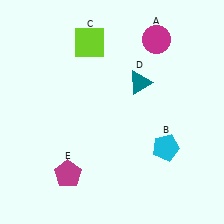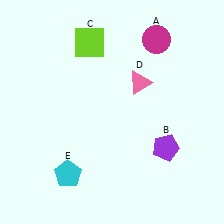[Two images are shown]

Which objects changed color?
B changed from cyan to purple. D changed from teal to pink. E changed from magenta to cyan.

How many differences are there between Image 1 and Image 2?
There are 3 differences between the two images.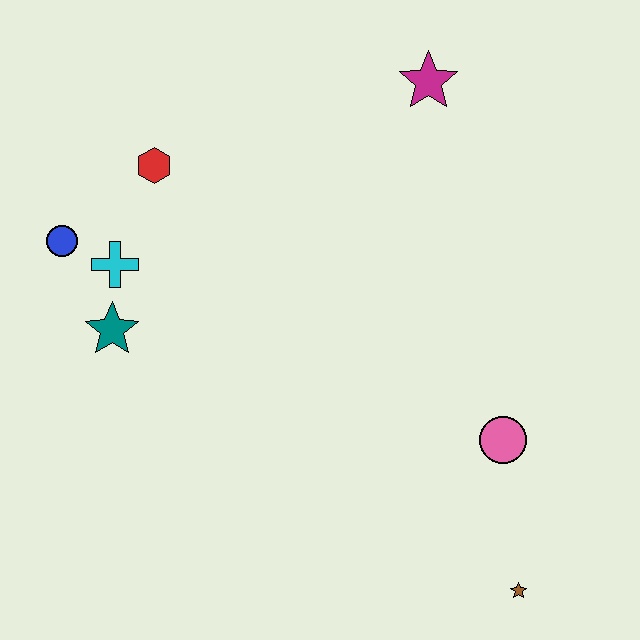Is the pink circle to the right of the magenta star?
Yes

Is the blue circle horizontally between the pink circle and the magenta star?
No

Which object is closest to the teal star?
The cyan cross is closest to the teal star.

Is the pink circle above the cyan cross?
No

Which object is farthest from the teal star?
The brown star is farthest from the teal star.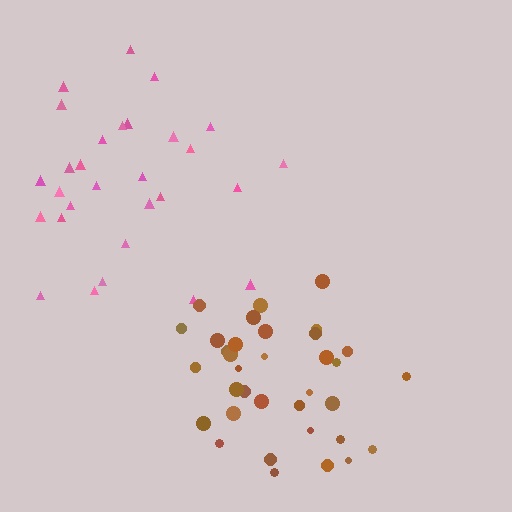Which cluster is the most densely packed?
Brown.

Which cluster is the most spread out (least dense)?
Pink.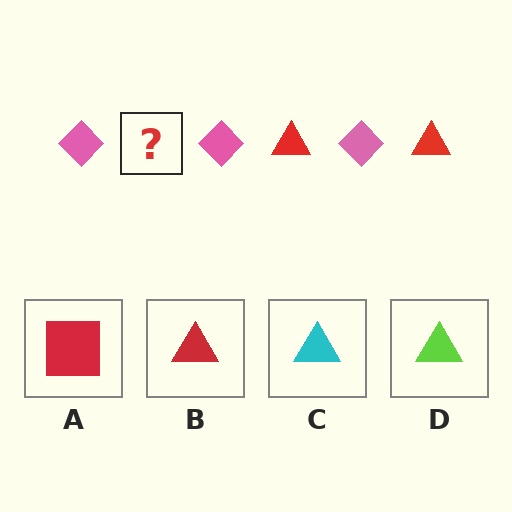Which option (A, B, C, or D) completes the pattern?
B.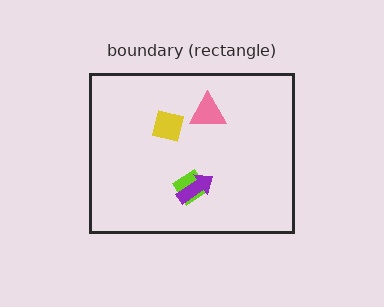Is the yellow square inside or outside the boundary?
Inside.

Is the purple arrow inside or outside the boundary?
Inside.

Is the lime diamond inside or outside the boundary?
Inside.